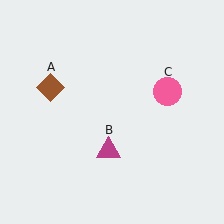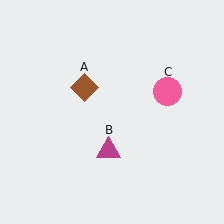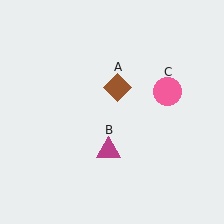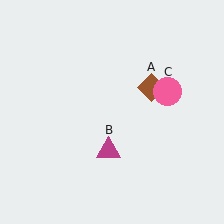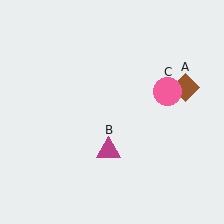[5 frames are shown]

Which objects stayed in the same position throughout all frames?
Magenta triangle (object B) and pink circle (object C) remained stationary.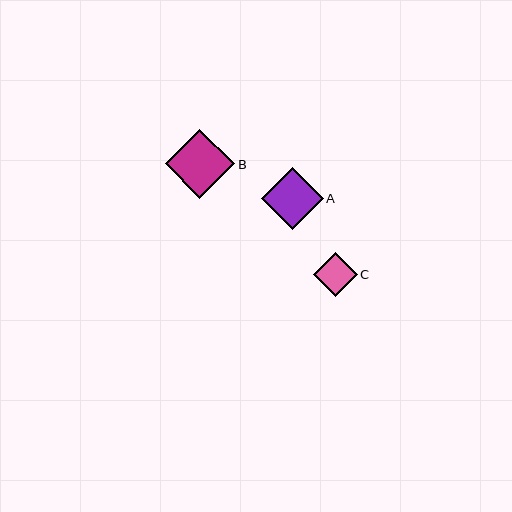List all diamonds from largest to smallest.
From largest to smallest: B, A, C.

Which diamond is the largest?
Diamond B is the largest with a size of approximately 70 pixels.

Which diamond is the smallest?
Diamond C is the smallest with a size of approximately 44 pixels.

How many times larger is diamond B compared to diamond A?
Diamond B is approximately 1.1 times the size of diamond A.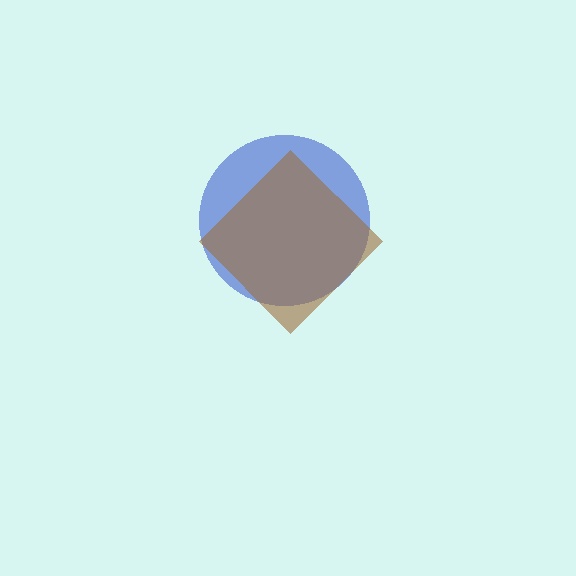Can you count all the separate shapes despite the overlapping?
Yes, there are 2 separate shapes.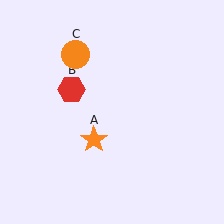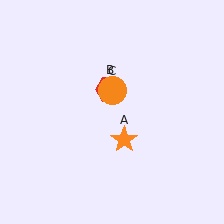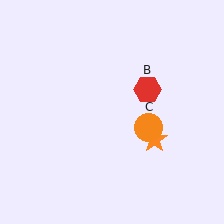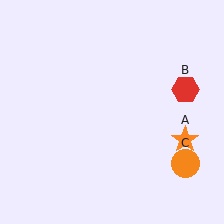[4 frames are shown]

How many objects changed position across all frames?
3 objects changed position: orange star (object A), red hexagon (object B), orange circle (object C).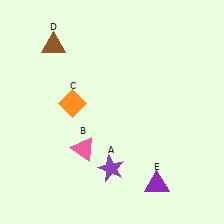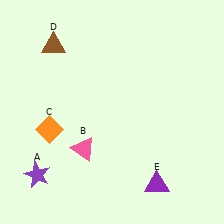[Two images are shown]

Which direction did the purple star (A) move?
The purple star (A) moved left.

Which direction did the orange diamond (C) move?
The orange diamond (C) moved down.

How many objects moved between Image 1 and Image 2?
2 objects moved between the two images.